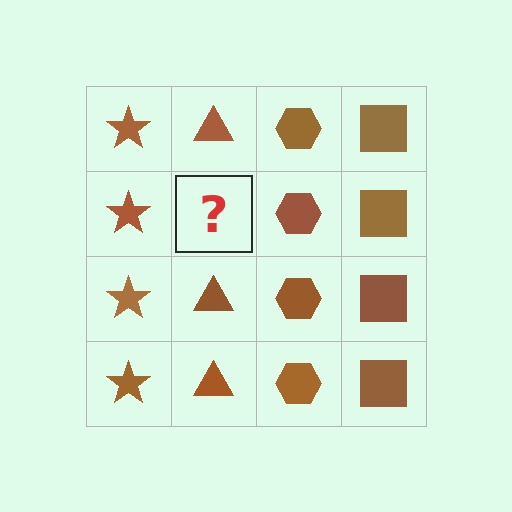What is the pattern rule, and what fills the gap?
The rule is that each column has a consistent shape. The gap should be filled with a brown triangle.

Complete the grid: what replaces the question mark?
The question mark should be replaced with a brown triangle.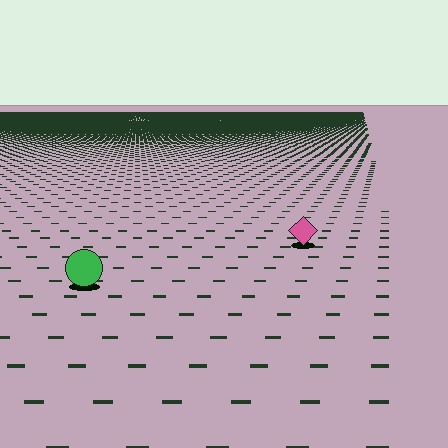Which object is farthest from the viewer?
The pink diamond is farthest from the viewer. It appears smaller and the ground texture around it is denser.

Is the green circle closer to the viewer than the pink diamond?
Yes. The green circle is closer — you can tell from the texture gradient: the ground texture is coarser near it.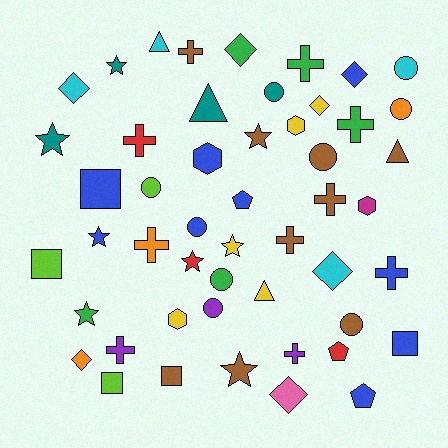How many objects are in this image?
There are 50 objects.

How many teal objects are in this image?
There are 4 teal objects.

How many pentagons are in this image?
There are 3 pentagons.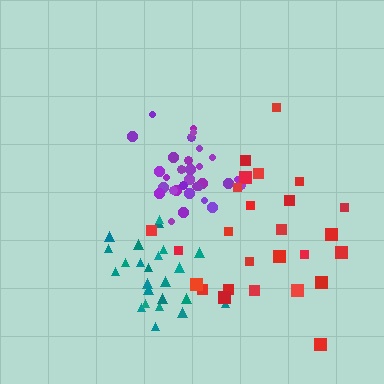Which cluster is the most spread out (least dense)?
Red.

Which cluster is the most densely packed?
Purple.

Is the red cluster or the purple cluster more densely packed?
Purple.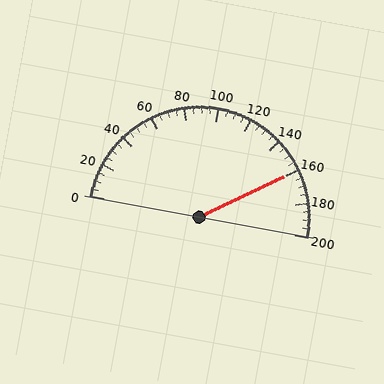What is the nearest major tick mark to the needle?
The nearest major tick mark is 160.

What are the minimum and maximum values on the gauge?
The gauge ranges from 0 to 200.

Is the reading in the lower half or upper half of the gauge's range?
The reading is in the upper half of the range (0 to 200).